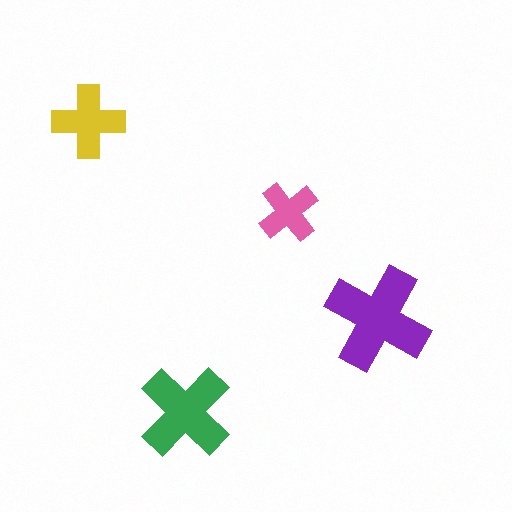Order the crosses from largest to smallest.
the purple one, the green one, the yellow one, the pink one.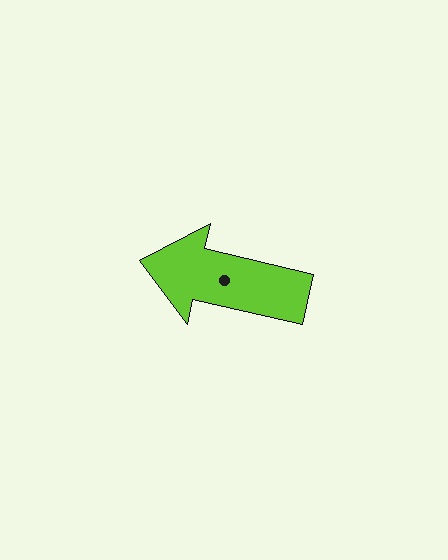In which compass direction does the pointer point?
West.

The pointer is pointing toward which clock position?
Roughly 9 o'clock.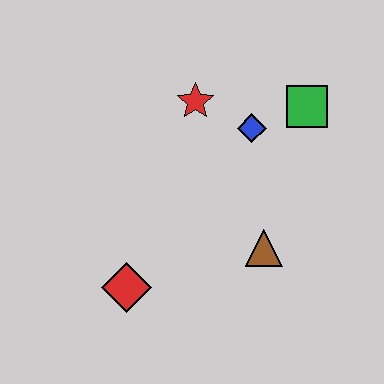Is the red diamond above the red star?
No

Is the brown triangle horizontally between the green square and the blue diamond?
Yes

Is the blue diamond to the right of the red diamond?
Yes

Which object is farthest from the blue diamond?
The red diamond is farthest from the blue diamond.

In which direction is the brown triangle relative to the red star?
The brown triangle is below the red star.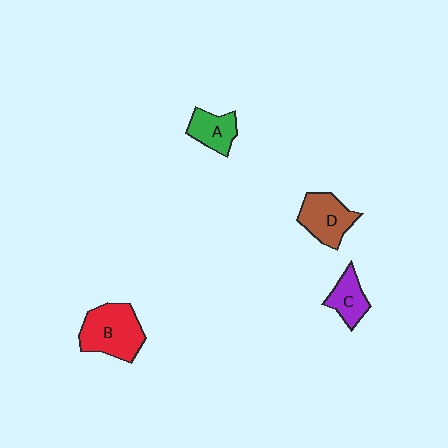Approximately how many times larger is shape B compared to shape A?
Approximately 1.8 times.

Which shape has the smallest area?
Shape C (purple).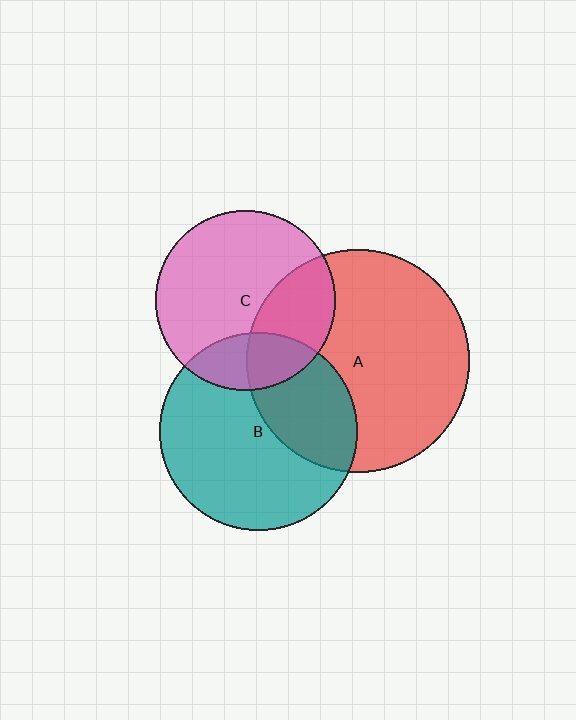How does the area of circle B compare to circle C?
Approximately 1.2 times.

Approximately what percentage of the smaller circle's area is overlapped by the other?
Approximately 30%.